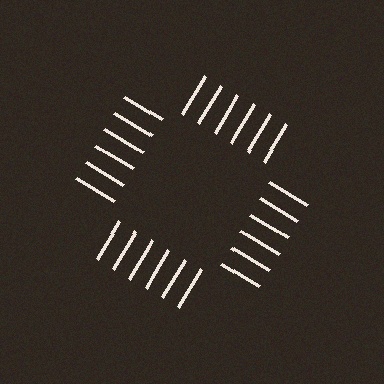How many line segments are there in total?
24 — 6 along each of the 4 edges.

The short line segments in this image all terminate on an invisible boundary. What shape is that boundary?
An illusory square — the line segments terminate on its edges but no continuous stroke is drawn.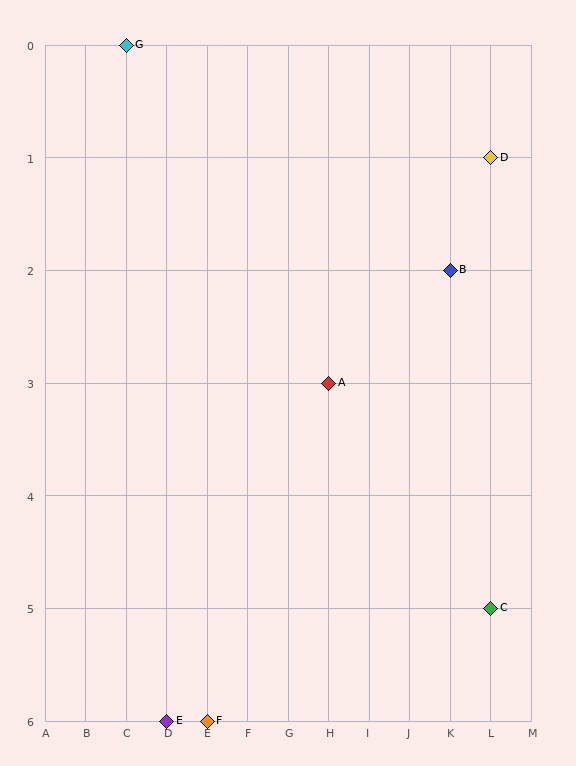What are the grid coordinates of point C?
Point C is at grid coordinates (L, 5).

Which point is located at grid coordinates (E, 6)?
Point F is at (E, 6).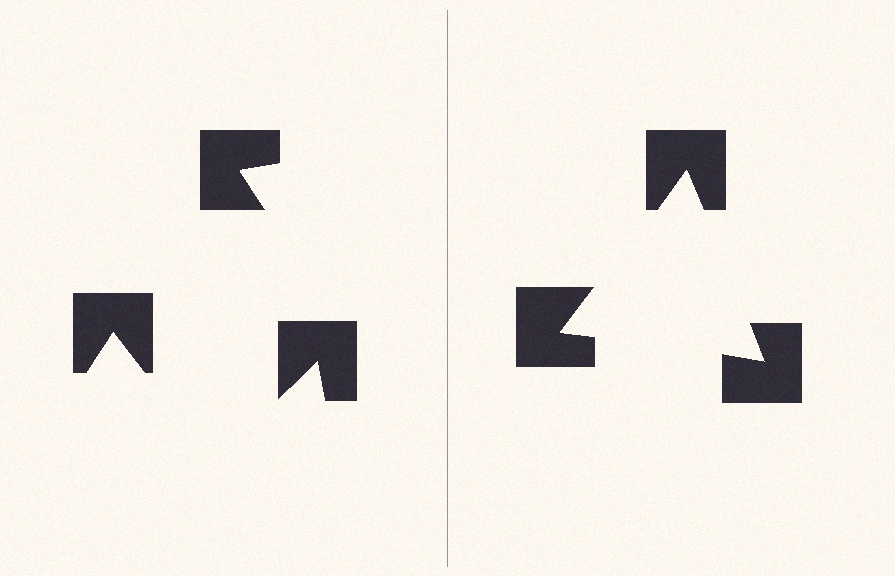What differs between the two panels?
The notched squares are positioned identically on both sides; only the wedge orientations differ. On the right they align to a triangle; on the left they are misaligned.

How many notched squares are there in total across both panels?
6 — 3 on each side.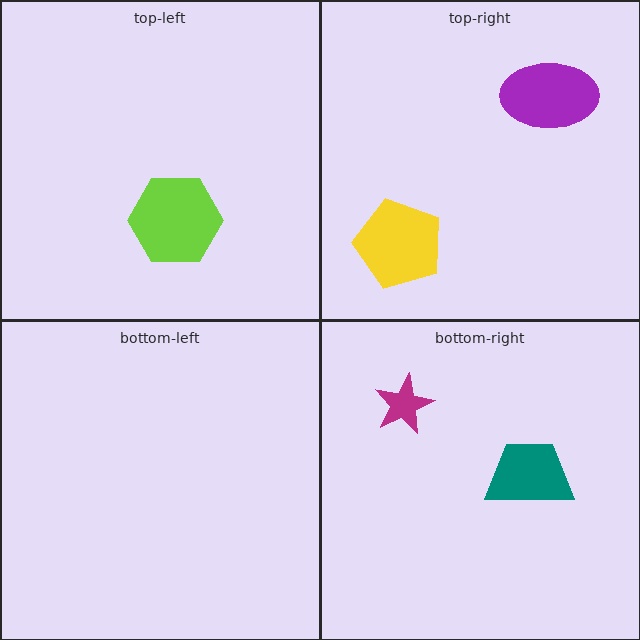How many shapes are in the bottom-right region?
2.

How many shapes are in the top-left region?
1.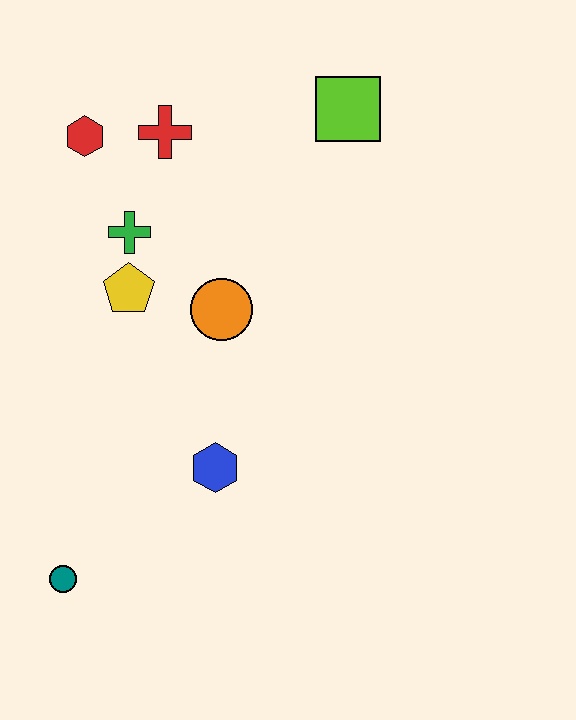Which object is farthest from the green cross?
The teal circle is farthest from the green cross.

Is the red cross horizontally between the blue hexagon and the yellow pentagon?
Yes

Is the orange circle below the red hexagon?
Yes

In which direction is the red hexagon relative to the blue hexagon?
The red hexagon is above the blue hexagon.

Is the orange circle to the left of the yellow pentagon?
No